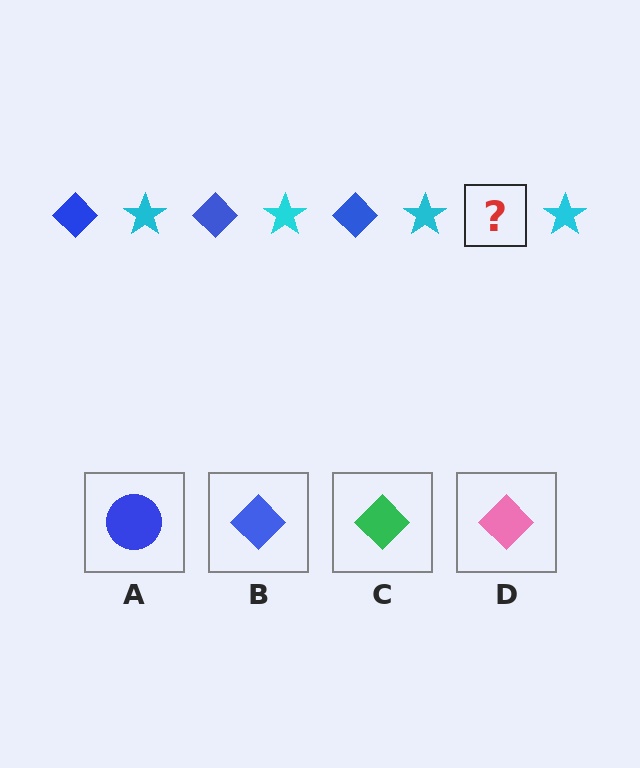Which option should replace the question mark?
Option B.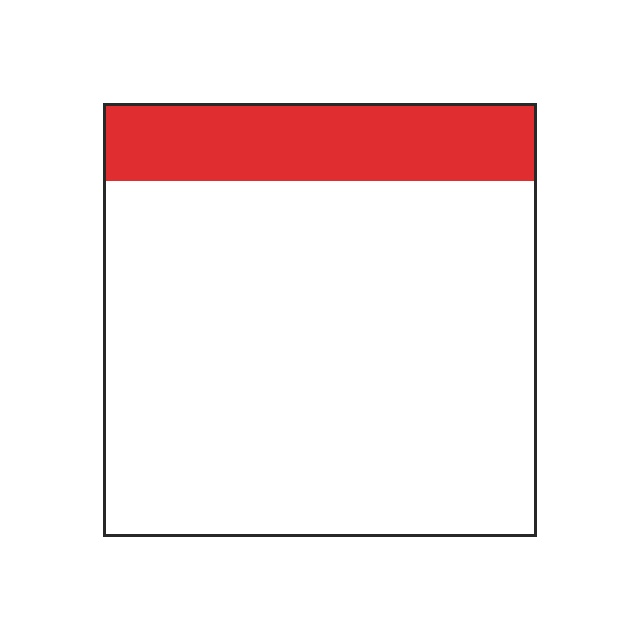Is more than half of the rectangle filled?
No.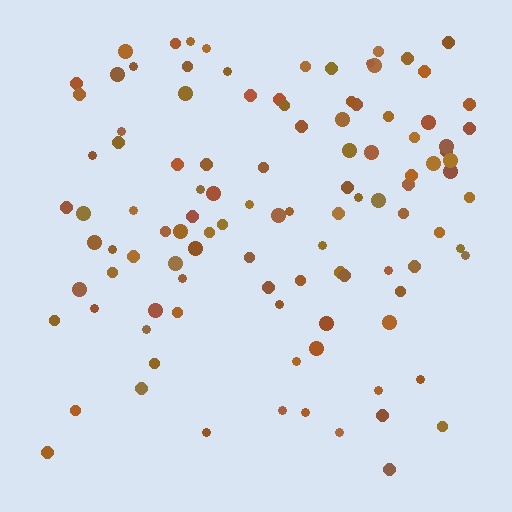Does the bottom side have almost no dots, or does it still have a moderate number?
Still a moderate number, just noticeably fewer than the top.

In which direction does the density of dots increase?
From bottom to top, with the top side densest.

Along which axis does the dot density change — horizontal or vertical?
Vertical.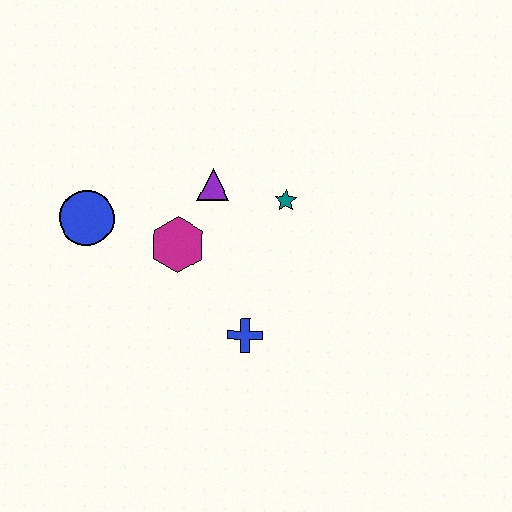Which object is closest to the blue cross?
The magenta hexagon is closest to the blue cross.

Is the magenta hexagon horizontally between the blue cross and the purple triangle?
No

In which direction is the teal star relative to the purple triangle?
The teal star is to the right of the purple triangle.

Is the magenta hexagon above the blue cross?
Yes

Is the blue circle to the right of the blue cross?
No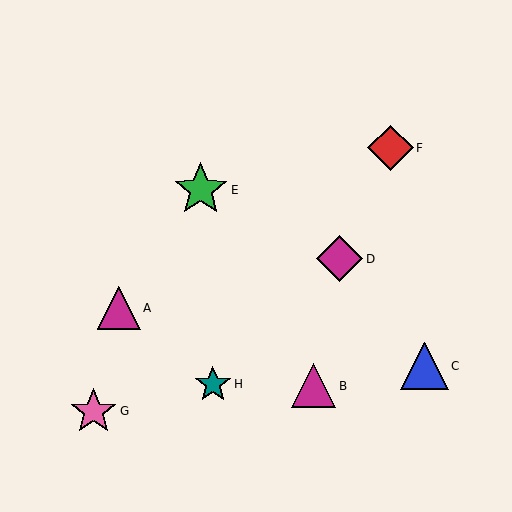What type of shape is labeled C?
Shape C is a blue triangle.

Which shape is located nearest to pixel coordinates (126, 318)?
The magenta triangle (labeled A) at (119, 308) is nearest to that location.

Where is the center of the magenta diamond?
The center of the magenta diamond is at (339, 259).